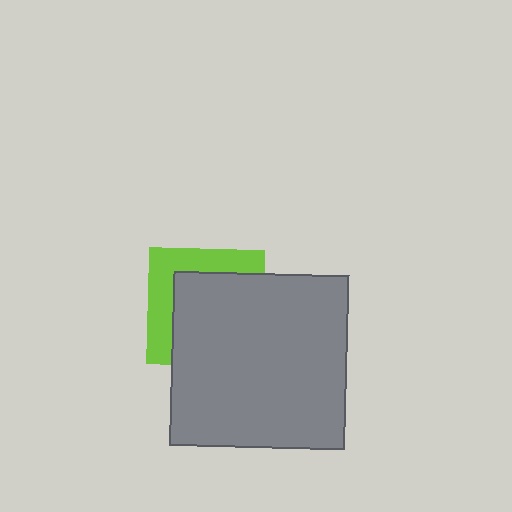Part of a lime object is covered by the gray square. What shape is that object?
It is a square.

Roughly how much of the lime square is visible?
A small part of it is visible (roughly 37%).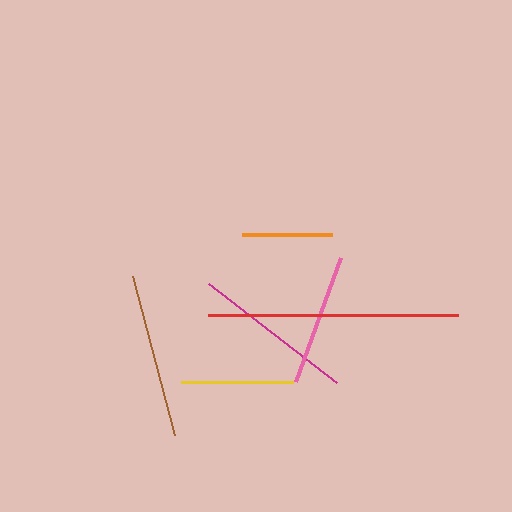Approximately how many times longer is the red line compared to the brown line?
The red line is approximately 1.5 times the length of the brown line.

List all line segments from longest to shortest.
From longest to shortest: red, brown, magenta, pink, yellow, orange.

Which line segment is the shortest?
The orange line is the shortest at approximately 91 pixels.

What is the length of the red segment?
The red segment is approximately 250 pixels long.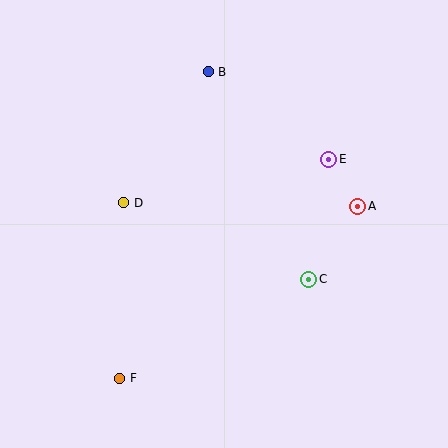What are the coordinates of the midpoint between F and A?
The midpoint between F and A is at (239, 292).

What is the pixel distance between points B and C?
The distance between B and C is 231 pixels.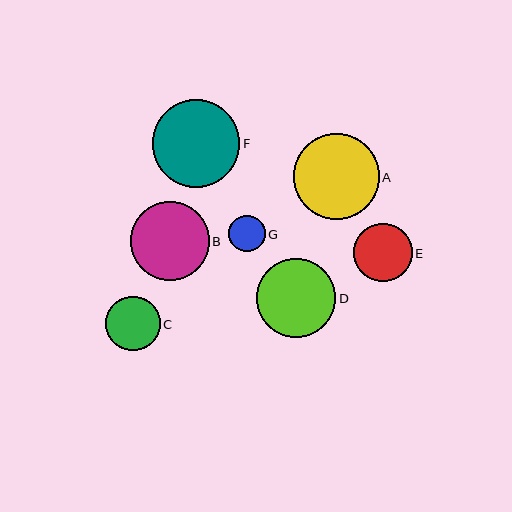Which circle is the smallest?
Circle G is the smallest with a size of approximately 37 pixels.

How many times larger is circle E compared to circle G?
Circle E is approximately 1.6 times the size of circle G.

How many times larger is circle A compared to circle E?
Circle A is approximately 1.5 times the size of circle E.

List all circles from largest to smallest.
From largest to smallest: F, A, D, B, E, C, G.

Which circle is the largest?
Circle F is the largest with a size of approximately 88 pixels.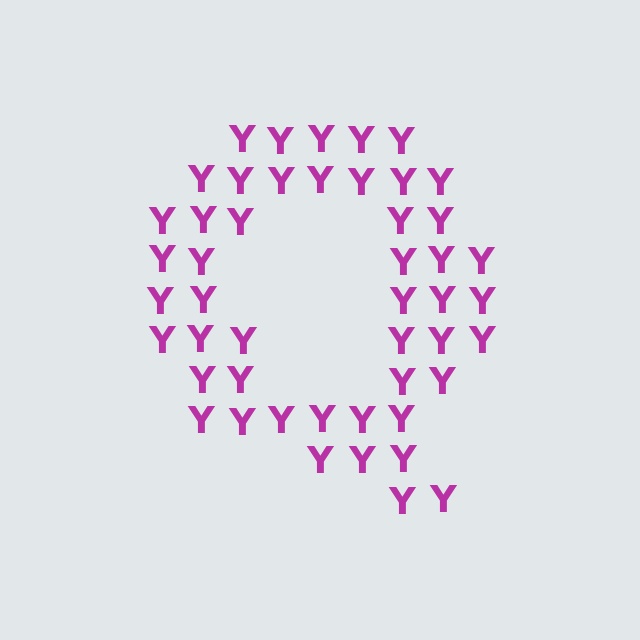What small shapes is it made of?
It is made of small letter Y's.